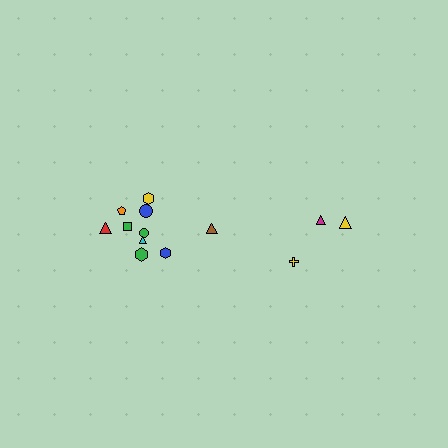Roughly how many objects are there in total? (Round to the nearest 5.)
Roughly 15 objects in total.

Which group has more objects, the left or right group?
The left group.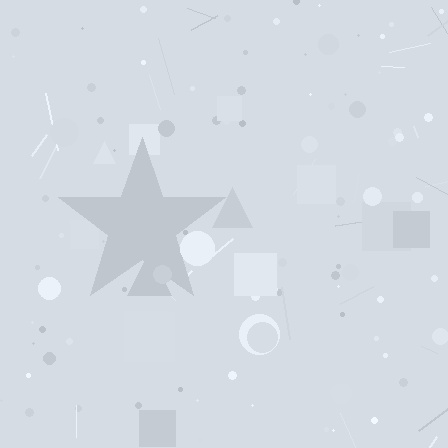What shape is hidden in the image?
A star is hidden in the image.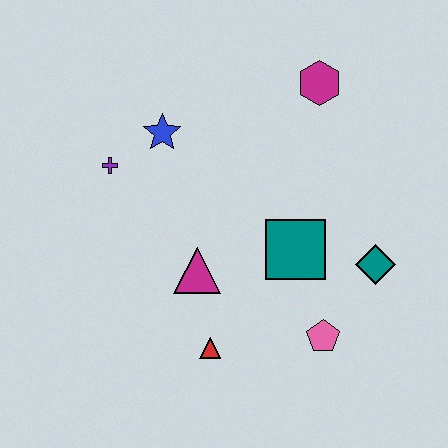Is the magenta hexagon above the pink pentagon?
Yes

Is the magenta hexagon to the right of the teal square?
Yes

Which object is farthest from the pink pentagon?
The purple cross is farthest from the pink pentagon.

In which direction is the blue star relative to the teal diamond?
The blue star is to the left of the teal diamond.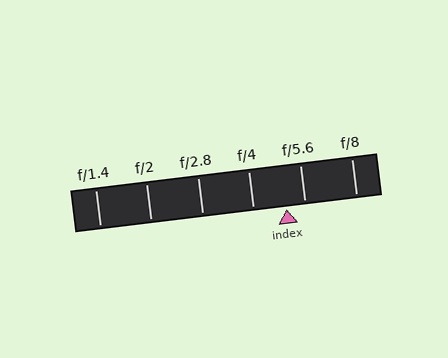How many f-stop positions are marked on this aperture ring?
There are 6 f-stop positions marked.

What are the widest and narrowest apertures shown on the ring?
The widest aperture shown is f/1.4 and the narrowest is f/8.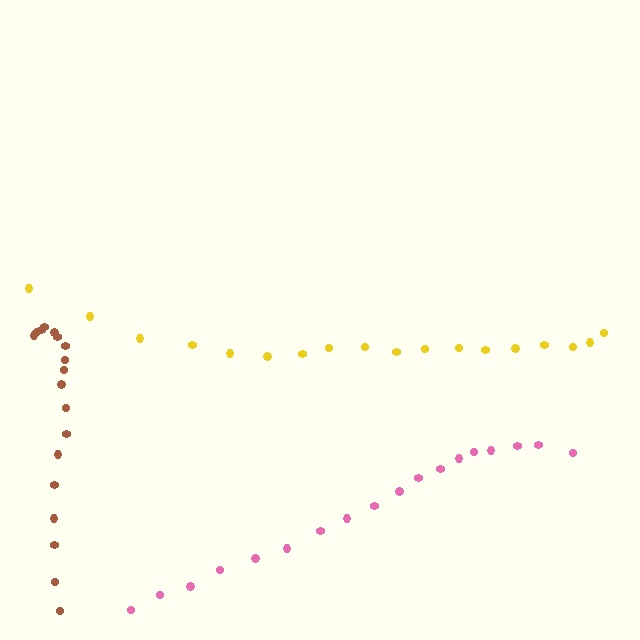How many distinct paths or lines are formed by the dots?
There are 3 distinct paths.